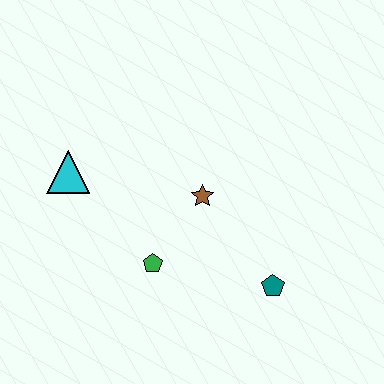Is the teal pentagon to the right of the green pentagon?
Yes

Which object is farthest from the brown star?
The cyan triangle is farthest from the brown star.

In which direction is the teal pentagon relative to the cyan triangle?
The teal pentagon is to the right of the cyan triangle.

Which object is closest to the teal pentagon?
The brown star is closest to the teal pentagon.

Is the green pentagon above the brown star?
No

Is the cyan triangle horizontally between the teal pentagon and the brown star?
No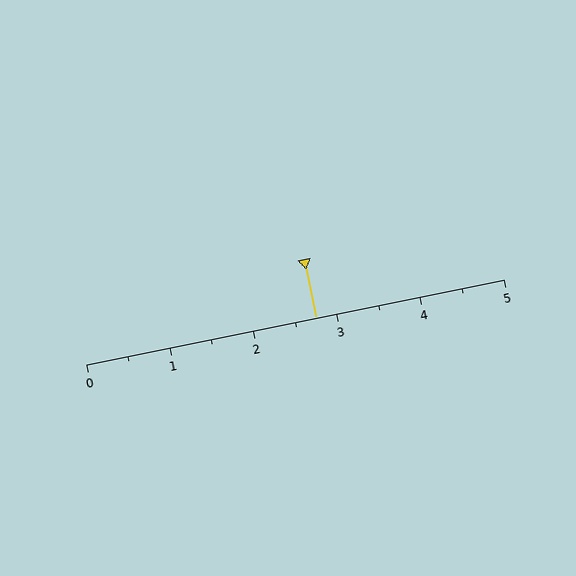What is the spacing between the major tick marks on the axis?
The major ticks are spaced 1 apart.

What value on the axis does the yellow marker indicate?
The marker indicates approximately 2.8.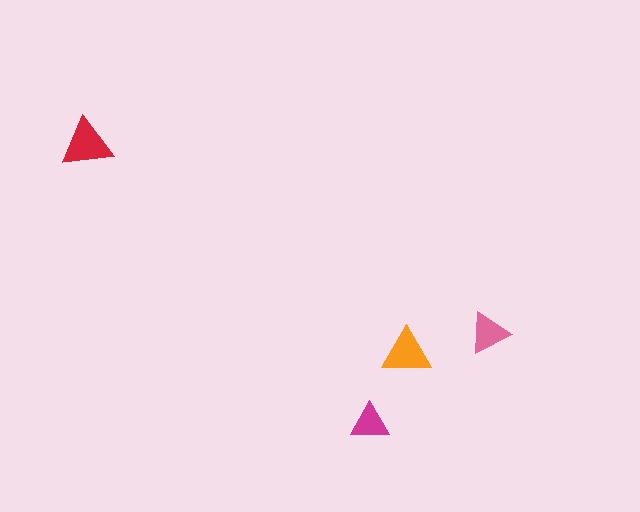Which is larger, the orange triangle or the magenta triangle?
The orange one.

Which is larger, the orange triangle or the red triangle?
The red one.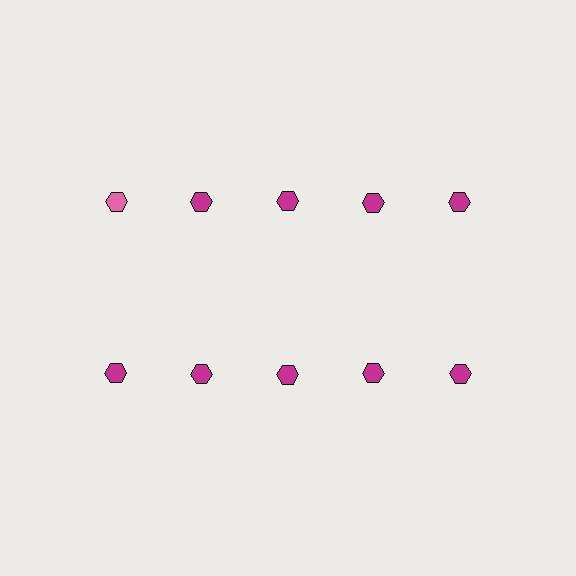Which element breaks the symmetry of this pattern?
The pink hexagon in the top row, leftmost column breaks the symmetry. All other shapes are magenta hexagons.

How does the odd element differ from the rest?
It has a different color: pink instead of magenta.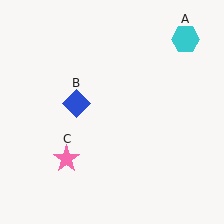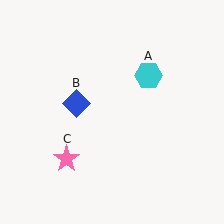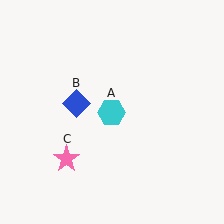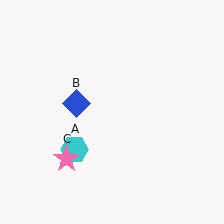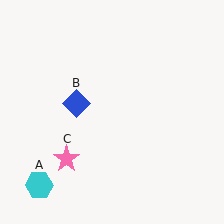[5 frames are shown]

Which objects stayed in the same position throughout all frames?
Blue diamond (object B) and pink star (object C) remained stationary.